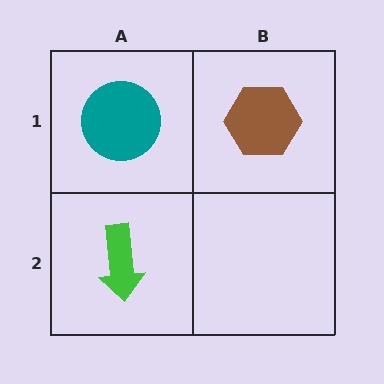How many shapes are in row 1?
2 shapes.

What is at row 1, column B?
A brown hexagon.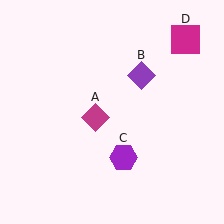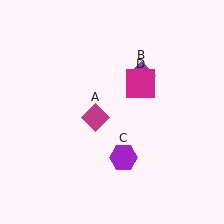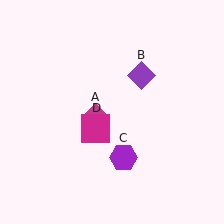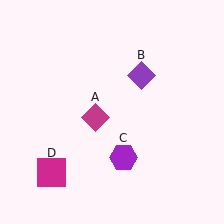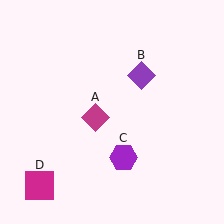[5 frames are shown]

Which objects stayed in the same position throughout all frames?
Magenta diamond (object A) and purple diamond (object B) and purple hexagon (object C) remained stationary.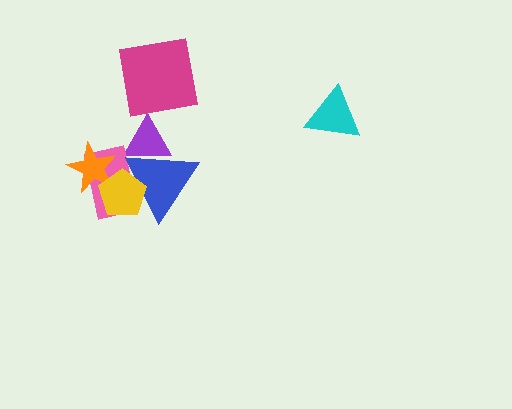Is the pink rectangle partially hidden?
Yes, it is partially covered by another shape.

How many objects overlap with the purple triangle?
1 object overlaps with the purple triangle.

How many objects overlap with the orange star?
2 objects overlap with the orange star.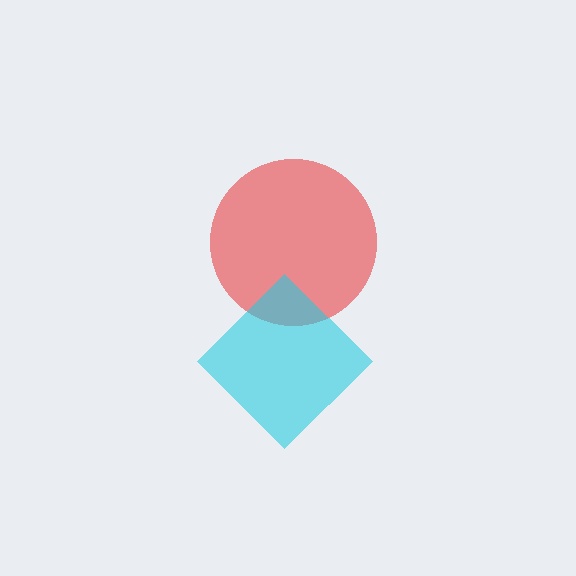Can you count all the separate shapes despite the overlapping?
Yes, there are 2 separate shapes.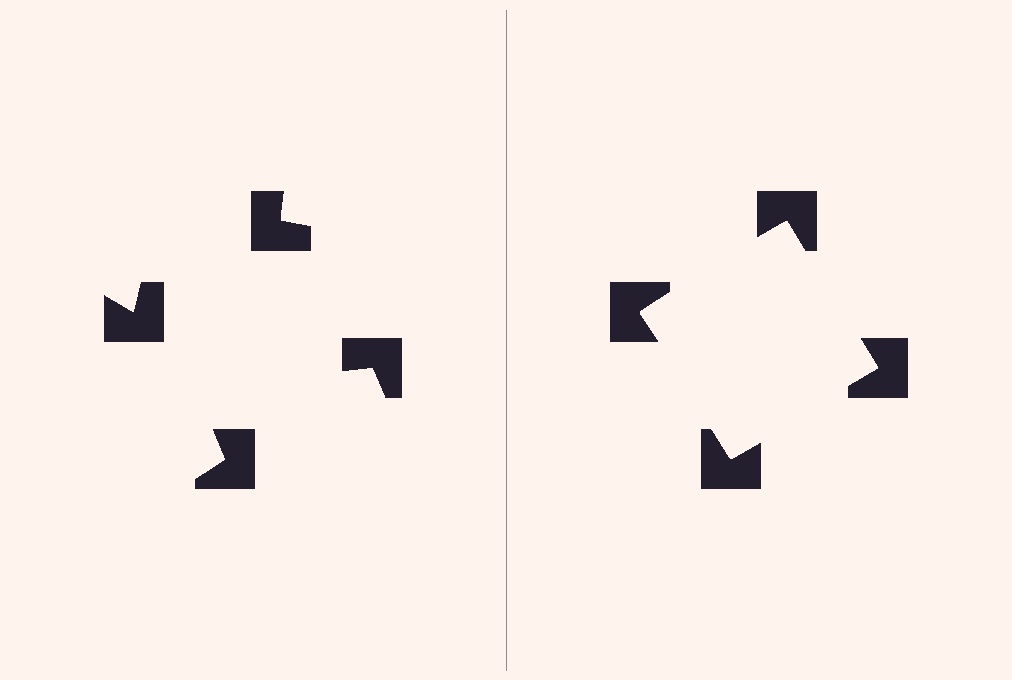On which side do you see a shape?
An illusory square appears on the right side. On the left side the wedge cuts are rotated, so no coherent shape forms.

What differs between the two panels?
The notched squares are positioned identically on both sides; only the wedge orientations differ. On the right they align to a square; on the left they are misaligned.